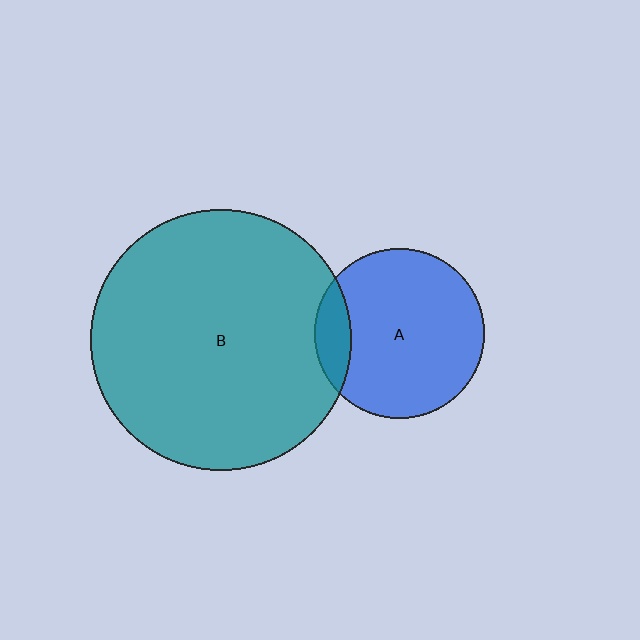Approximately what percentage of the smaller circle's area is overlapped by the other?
Approximately 15%.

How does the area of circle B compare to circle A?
Approximately 2.3 times.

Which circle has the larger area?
Circle B (teal).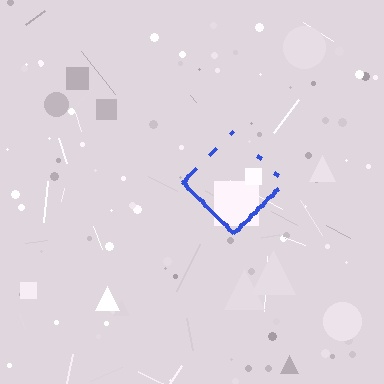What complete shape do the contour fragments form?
The contour fragments form a diamond.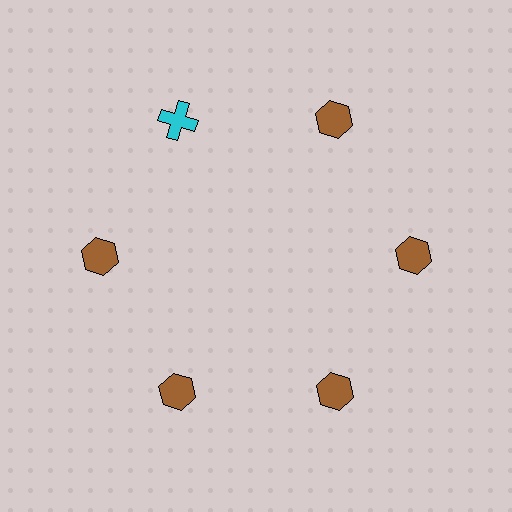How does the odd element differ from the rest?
It differs in both color (cyan instead of brown) and shape (cross instead of hexagon).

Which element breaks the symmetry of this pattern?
The cyan cross at roughly the 11 o'clock position breaks the symmetry. All other shapes are brown hexagons.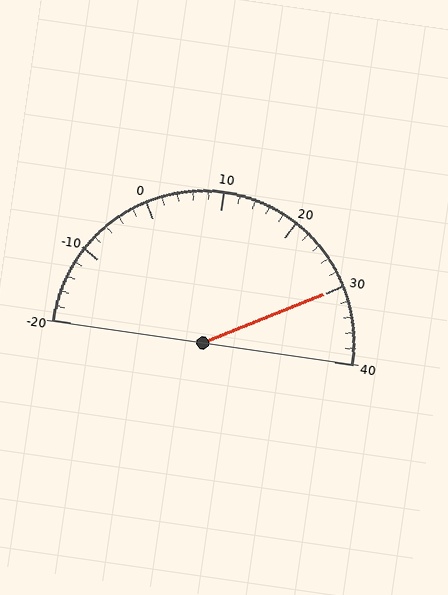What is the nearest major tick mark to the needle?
The nearest major tick mark is 30.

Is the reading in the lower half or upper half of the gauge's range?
The reading is in the upper half of the range (-20 to 40).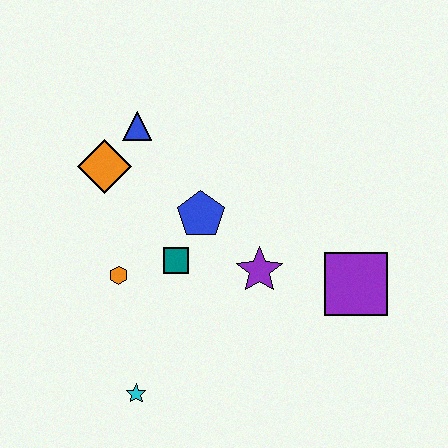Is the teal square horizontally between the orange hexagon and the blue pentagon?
Yes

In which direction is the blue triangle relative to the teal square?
The blue triangle is above the teal square.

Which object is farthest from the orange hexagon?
The purple square is farthest from the orange hexagon.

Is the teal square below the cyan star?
No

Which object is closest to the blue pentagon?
The teal square is closest to the blue pentagon.